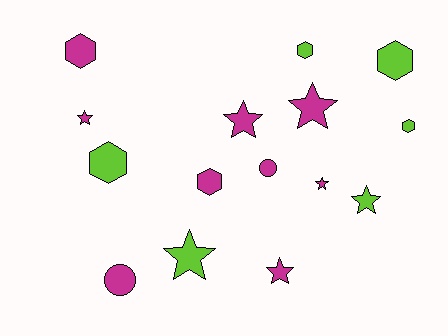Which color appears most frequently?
Magenta, with 9 objects.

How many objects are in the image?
There are 15 objects.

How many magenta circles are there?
There are 2 magenta circles.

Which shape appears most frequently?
Star, with 7 objects.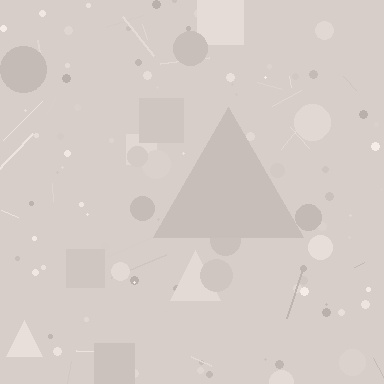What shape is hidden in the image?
A triangle is hidden in the image.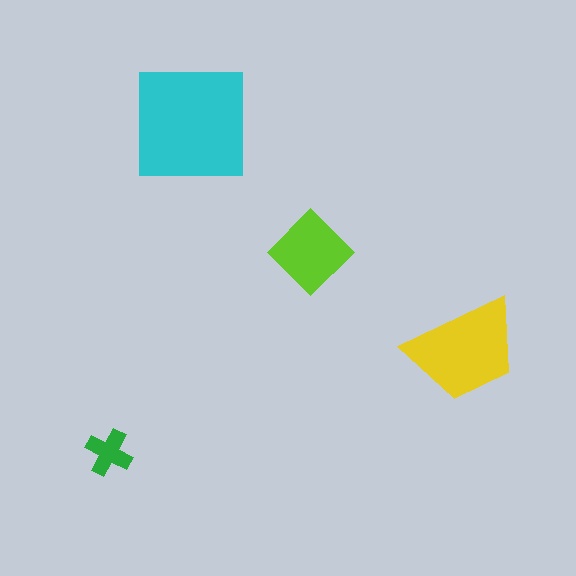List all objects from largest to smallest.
The cyan square, the yellow trapezoid, the lime diamond, the green cross.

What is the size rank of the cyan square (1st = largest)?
1st.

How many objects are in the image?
There are 4 objects in the image.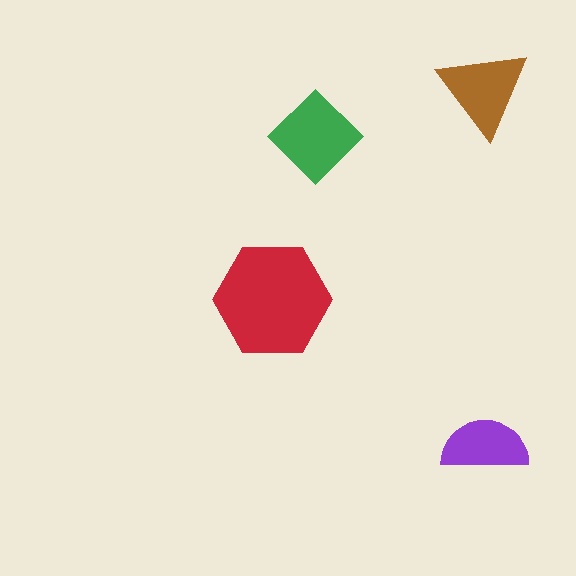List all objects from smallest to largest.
The purple semicircle, the brown triangle, the green diamond, the red hexagon.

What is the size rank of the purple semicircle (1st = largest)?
4th.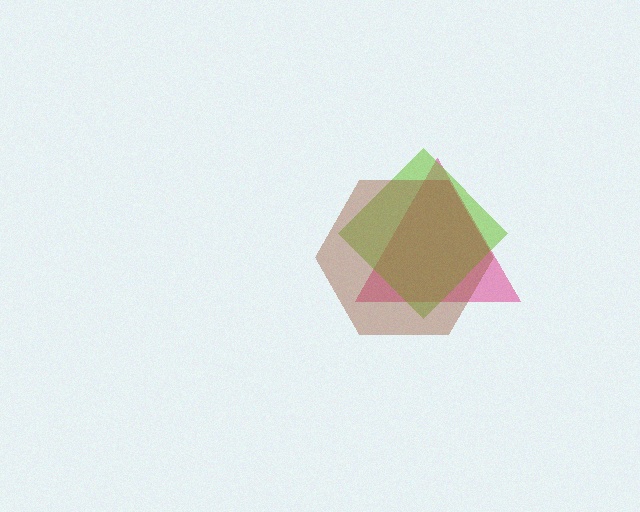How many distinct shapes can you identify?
There are 3 distinct shapes: a pink triangle, a lime diamond, a brown hexagon.